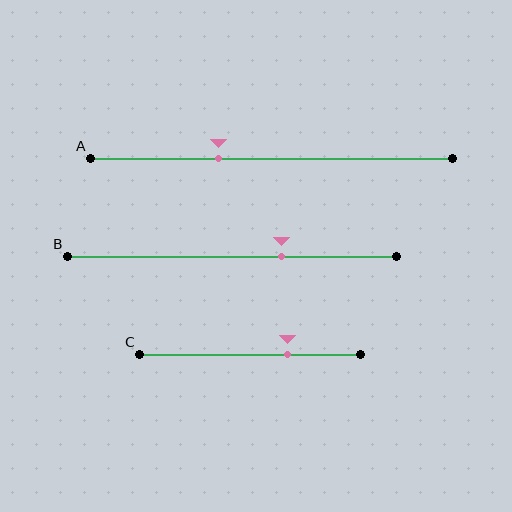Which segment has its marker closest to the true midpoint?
Segment A has its marker closest to the true midpoint.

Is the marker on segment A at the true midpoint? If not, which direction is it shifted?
No, the marker on segment A is shifted to the left by about 15% of the segment length.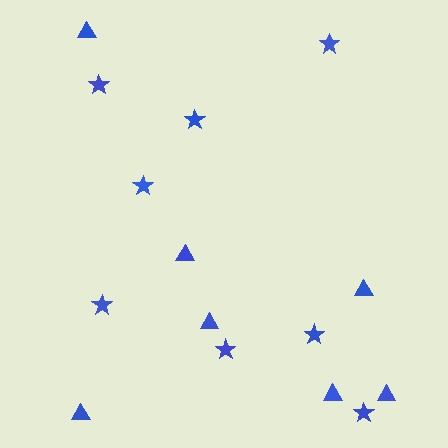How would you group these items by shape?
There are 2 groups: one group of triangles (7) and one group of stars (8).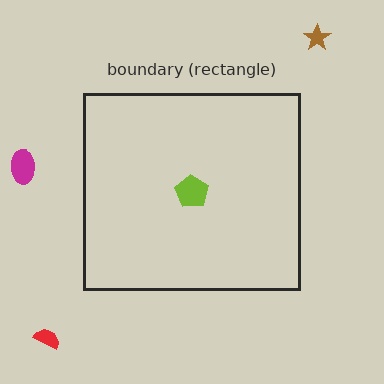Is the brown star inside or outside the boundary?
Outside.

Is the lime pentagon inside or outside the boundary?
Inside.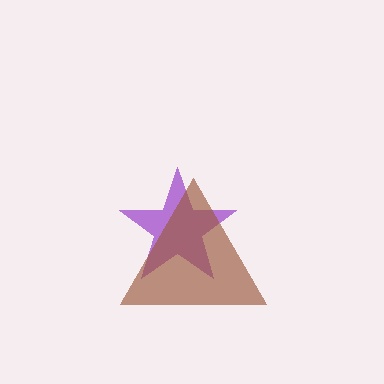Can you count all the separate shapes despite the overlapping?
Yes, there are 2 separate shapes.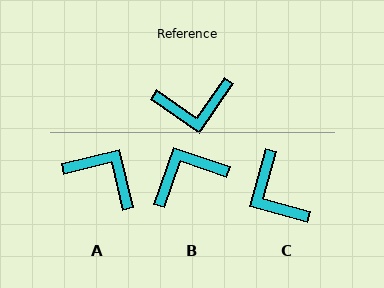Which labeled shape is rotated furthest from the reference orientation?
B, about 165 degrees away.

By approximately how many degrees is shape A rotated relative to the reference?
Approximately 138 degrees counter-clockwise.